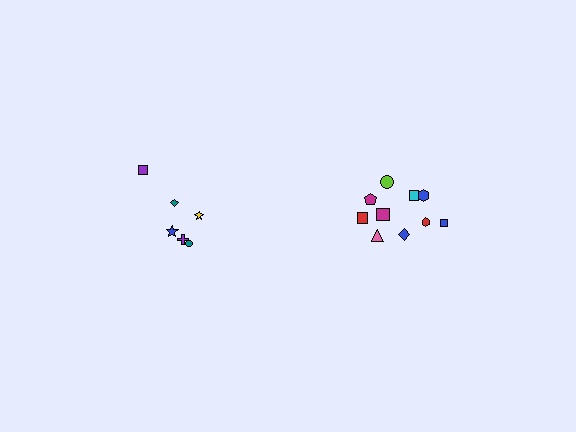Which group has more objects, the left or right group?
The right group.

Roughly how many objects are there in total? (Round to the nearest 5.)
Roughly 15 objects in total.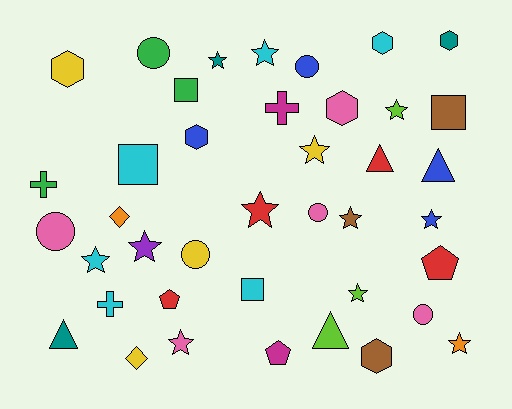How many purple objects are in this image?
There is 1 purple object.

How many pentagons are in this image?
There are 3 pentagons.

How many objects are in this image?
There are 40 objects.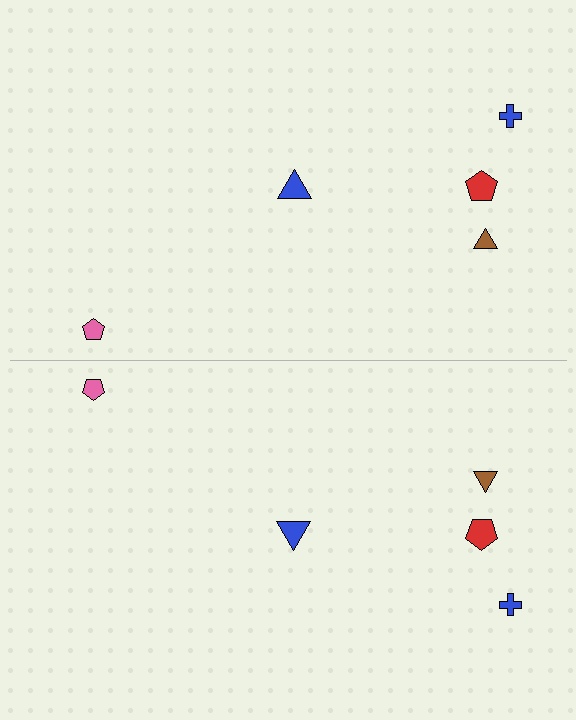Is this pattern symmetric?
Yes, this pattern has bilateral (reflection) symmetry.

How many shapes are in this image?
There are 10 shapes in this image.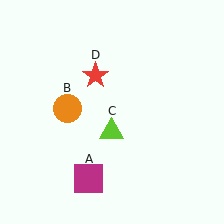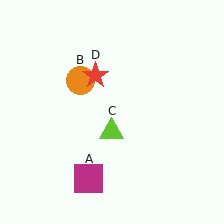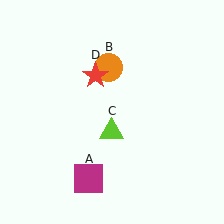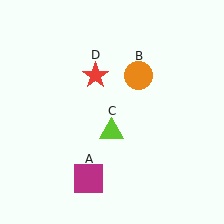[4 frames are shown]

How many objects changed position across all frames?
1 object changed position: orange circle (object B).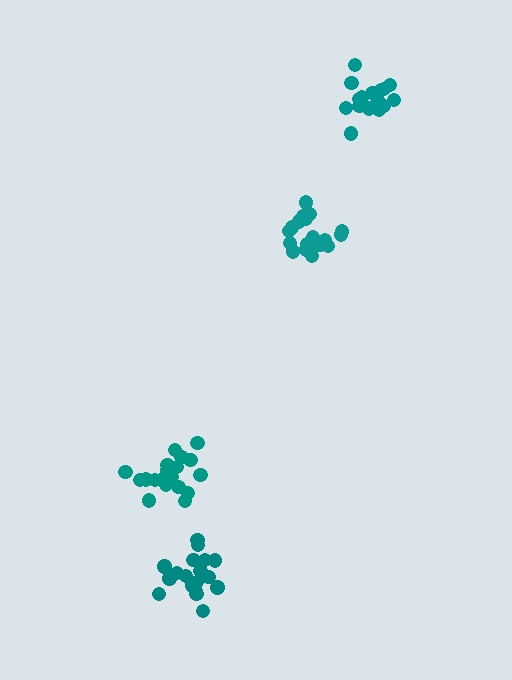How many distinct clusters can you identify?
There are 4 distinct clusters.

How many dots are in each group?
Group 1: 18 dots, Group 2: 19 dots, Group 3: 16 dots, Group 4: 20 dots (73 total).